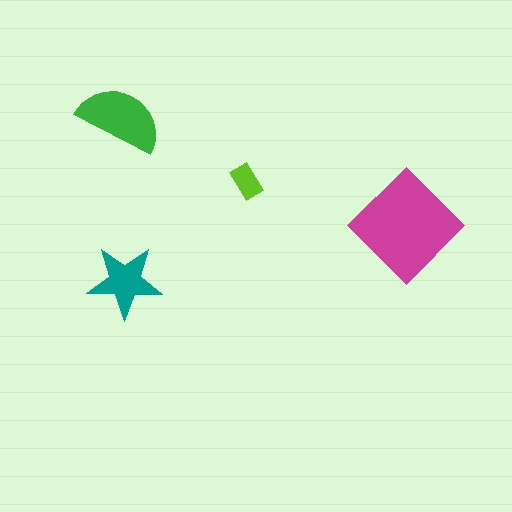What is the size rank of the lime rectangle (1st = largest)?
4th.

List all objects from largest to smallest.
The magenta diamond, the green semicircle, the teal star, the lime rectangle.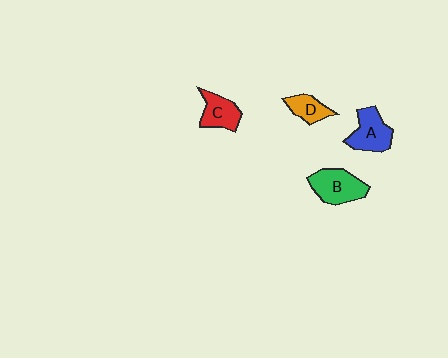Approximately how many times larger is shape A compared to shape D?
Approximately 1.6 times.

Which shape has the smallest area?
Shape D (orange).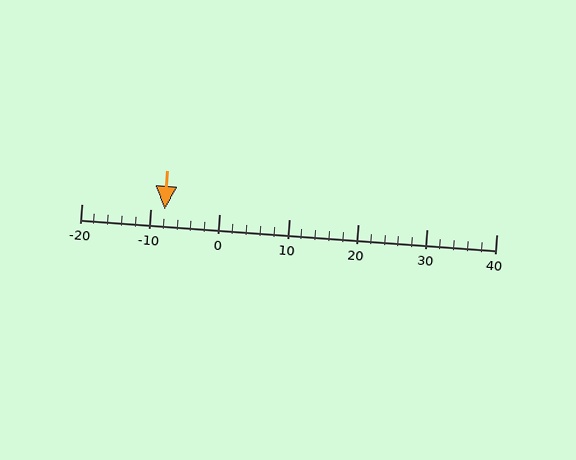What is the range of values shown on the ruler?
The ruler shows values from -20 to 40.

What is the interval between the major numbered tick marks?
The major tick marks are spaced 10 units apart.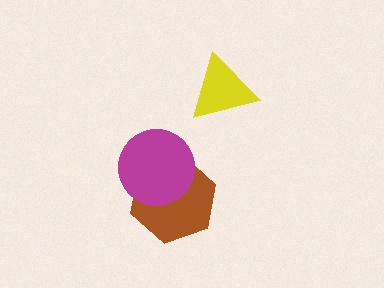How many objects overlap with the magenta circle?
1 object overlaps with the magenta circle.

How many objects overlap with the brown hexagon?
1 object overlaps with the brown hexagon.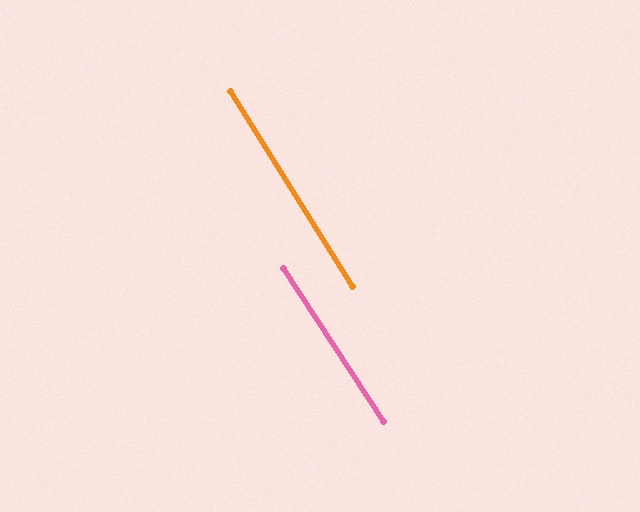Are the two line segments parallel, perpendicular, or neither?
Parallel — their directions differ by only 0.8°.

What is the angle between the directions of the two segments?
Approximately 1 degree.